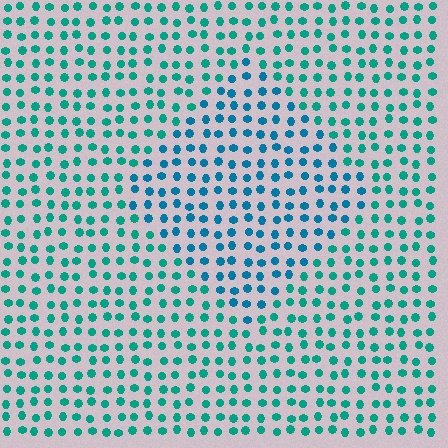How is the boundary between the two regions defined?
The boundary is defined purely by a slight shift in hue (about 26 degrees). Spacing, size, and orientation are identical on both sides.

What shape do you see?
I see a diamond.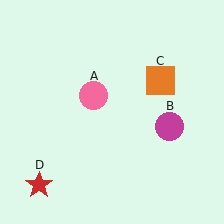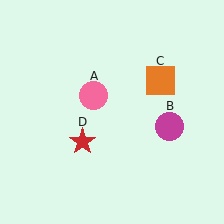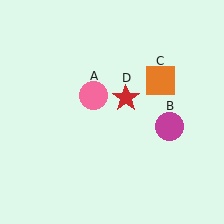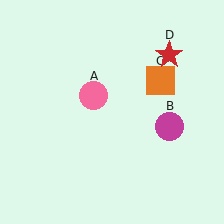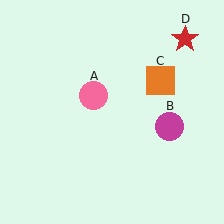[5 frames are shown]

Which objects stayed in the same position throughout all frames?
Pink circle (object A) and magenta circle (object B) and orange square (object C) remained stationary.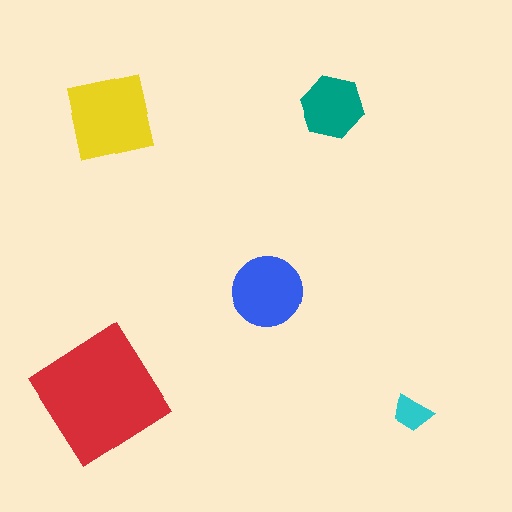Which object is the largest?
The red diamond.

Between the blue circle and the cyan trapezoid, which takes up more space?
The blue circle.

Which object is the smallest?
The cyan trapezoid.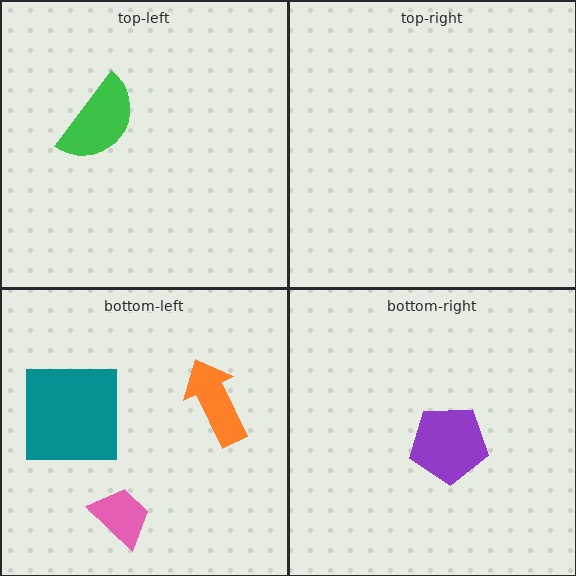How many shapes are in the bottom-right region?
1.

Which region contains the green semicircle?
The top-left region.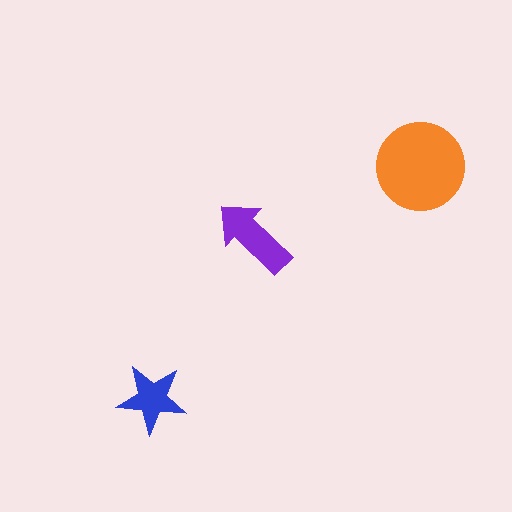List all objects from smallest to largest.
The blue star, the purple arrow, the orange circle.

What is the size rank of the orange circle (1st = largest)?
1st.